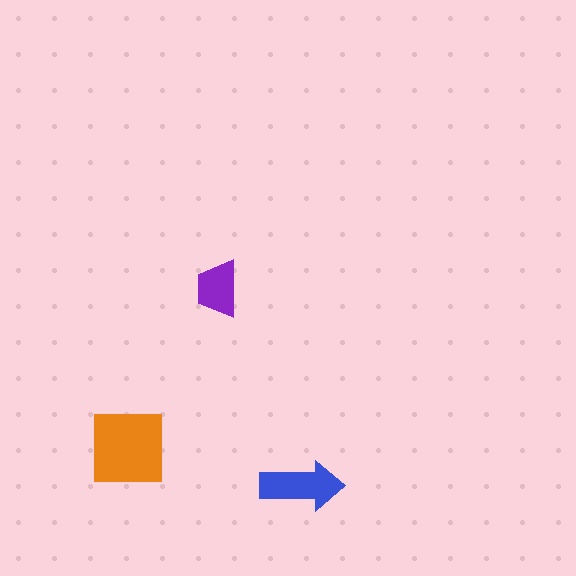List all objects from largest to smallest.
The orange square, the blue arrow, the purple trapezoid.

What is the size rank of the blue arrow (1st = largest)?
2nd.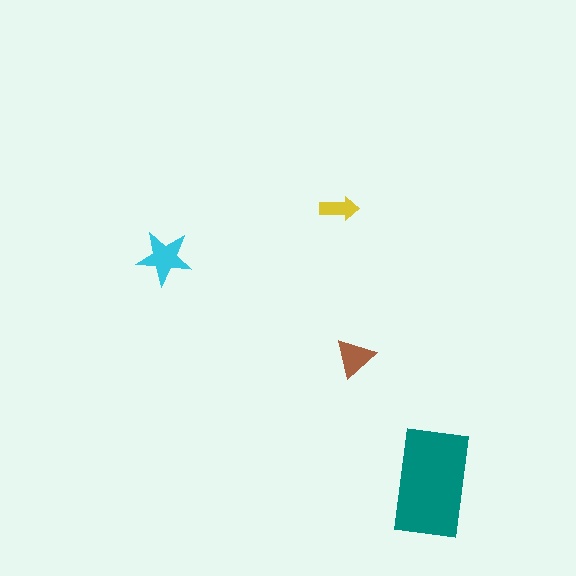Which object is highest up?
The yellow arrow is topmost.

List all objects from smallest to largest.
The yellow arrow, the brown triangle, the cyan star, the teal rectangle.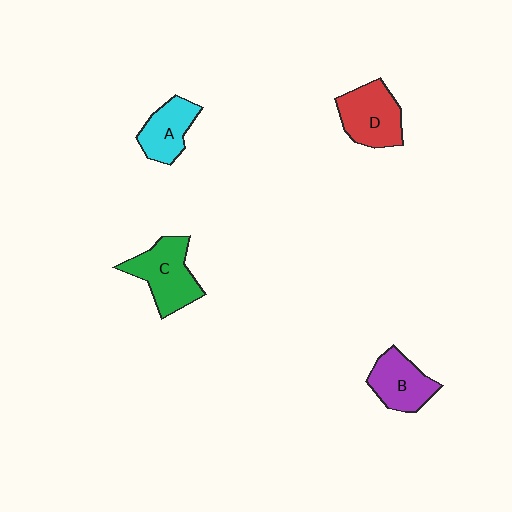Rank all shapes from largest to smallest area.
From largest to smallest: C (green), D (red), B (purple), A (cyan).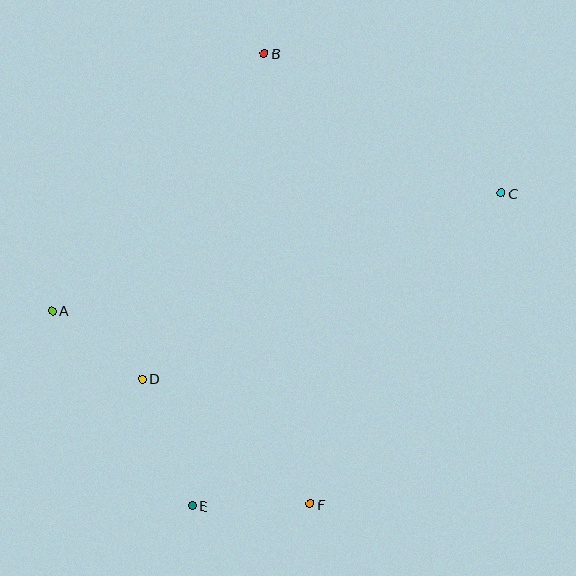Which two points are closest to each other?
Points A and D are closest to each other.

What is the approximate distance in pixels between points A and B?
The distance between A and B is approximately 333 pixels.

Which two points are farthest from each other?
Points A and C are farthest from each other.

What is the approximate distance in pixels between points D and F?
The distance between D and F is approximately 210 pixels.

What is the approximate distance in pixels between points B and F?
The distance between B and F is approximately 453 pixels.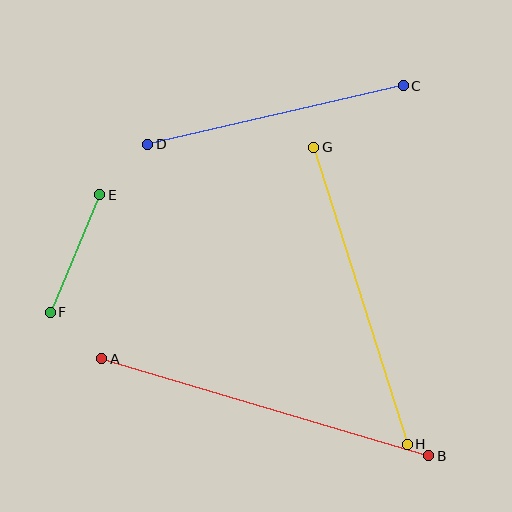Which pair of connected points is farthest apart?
Points A and B are farthest apart.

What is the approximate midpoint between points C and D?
The midpoint is at approximately (275, 115) pixels.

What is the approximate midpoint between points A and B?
The midpoint is at approximately (265, 407) pixels.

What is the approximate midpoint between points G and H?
The midpoint is at approximately (361, 296) pixels.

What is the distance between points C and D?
The distance is approximately 262 pixels.